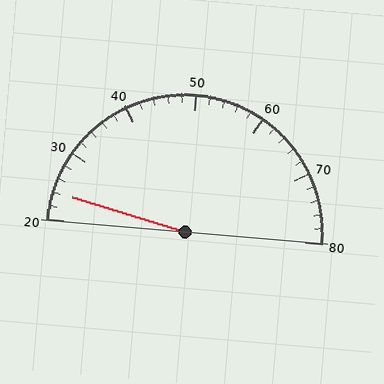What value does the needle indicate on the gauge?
The needle indicates approximately 24.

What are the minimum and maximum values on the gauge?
The gauge ranges from 20 to 80.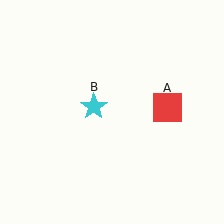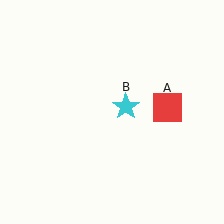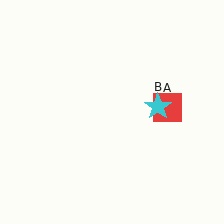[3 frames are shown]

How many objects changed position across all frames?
1 object changed position: cyan star (object B).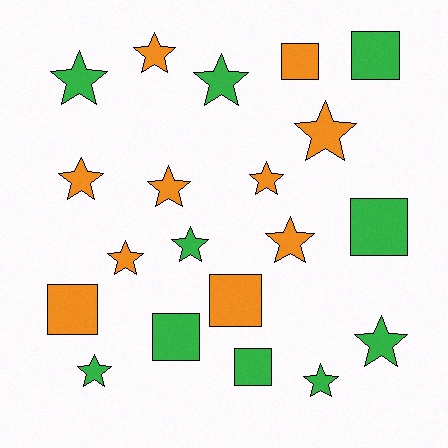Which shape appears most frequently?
Star, with 13 objects.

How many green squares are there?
There are 4 green squares.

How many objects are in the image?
There are 20 objects.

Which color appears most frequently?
Orange, with 10 objects.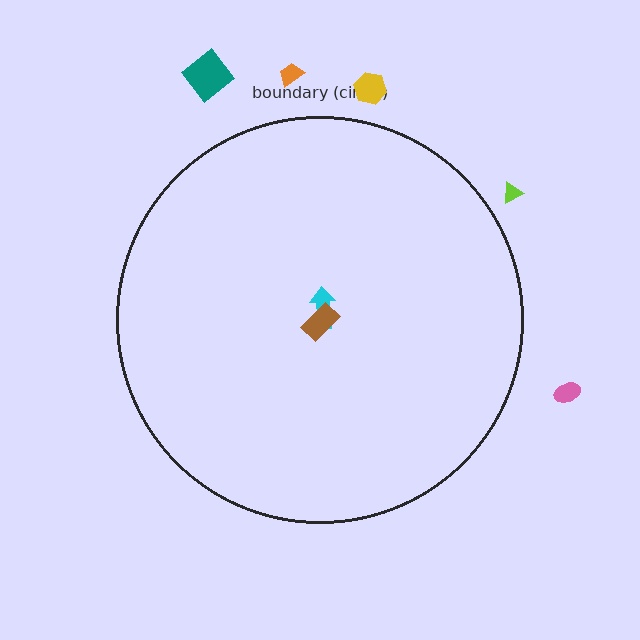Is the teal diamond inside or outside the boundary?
Outside.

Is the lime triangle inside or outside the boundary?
Outside.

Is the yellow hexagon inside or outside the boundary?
Outside.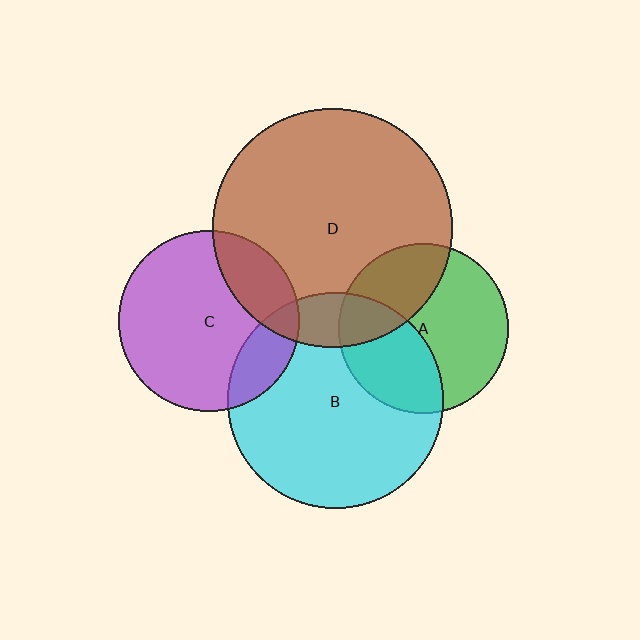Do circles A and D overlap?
Yes.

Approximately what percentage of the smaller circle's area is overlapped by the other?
Approximately 30%.